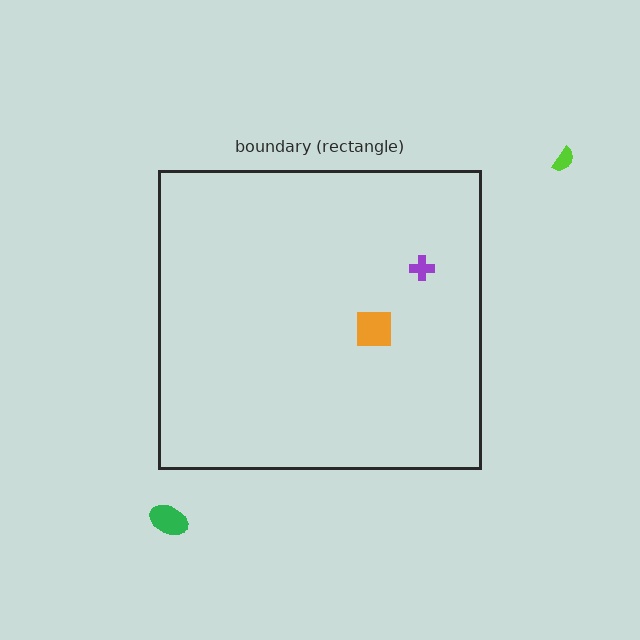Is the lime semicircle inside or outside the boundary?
Outside.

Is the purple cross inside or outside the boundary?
Inside.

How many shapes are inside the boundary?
2 inside, 2 outside.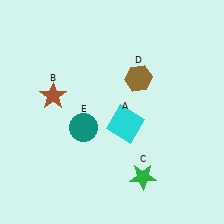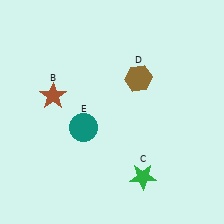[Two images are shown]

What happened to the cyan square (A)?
The cyan square (A) was removed in Image 2. It was in the bottom-right area of Image 1.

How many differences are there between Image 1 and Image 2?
There is 1 difference between the two images.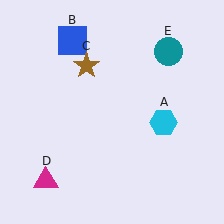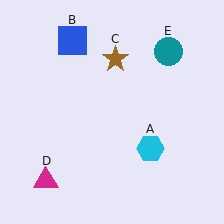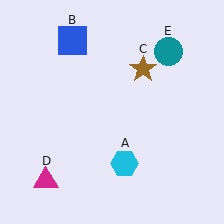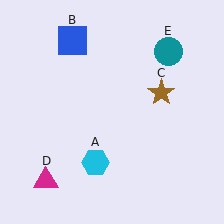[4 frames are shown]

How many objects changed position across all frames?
2 objects changed position: cyan hexagon (object A), brown star (object C).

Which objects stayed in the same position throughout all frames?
Blue square (object B) and magenta triangle (object D) and teal circle (object E) remained stationary.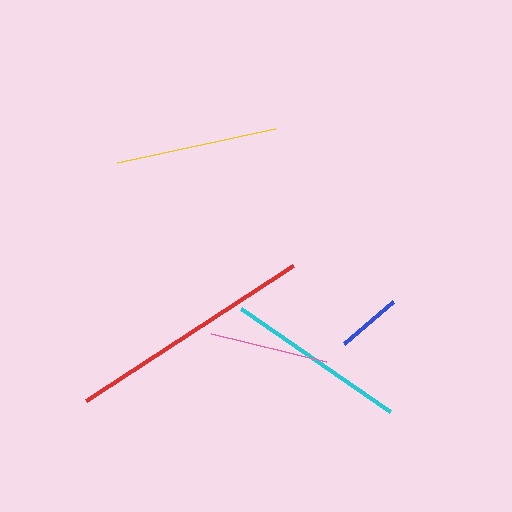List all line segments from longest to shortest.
From longest to shortest: red, cyan, yellow, pink, blue.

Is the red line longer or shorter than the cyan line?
The red line is longer than the cyan line.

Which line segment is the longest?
The red line is the longest at approximately 247 pixels.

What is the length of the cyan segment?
The cyan segment is approximately 181 pixels long.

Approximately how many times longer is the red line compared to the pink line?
The red line is approximately 2.1 times the length of the pink line.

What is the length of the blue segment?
The blue segment is approximately 65 pixels long.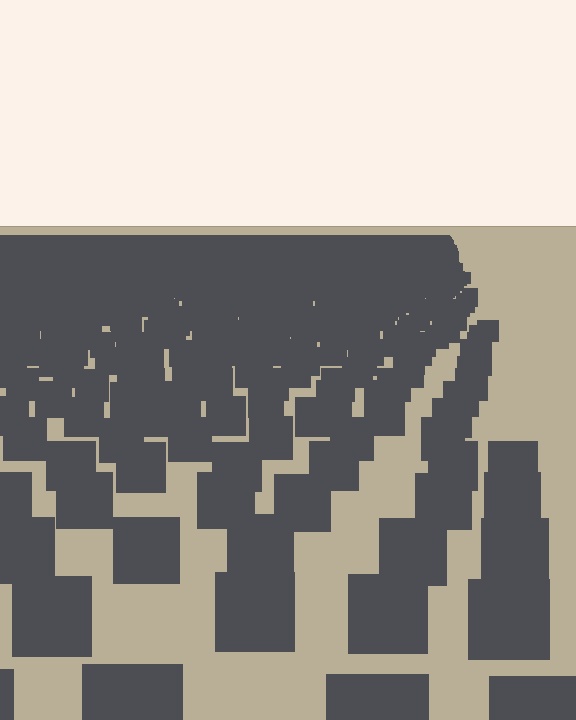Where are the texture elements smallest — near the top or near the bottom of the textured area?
Near the top.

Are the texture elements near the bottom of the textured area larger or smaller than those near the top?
Larger. Near the bottom, elements are closer to the viewer and appear at a bigger on-screen size.